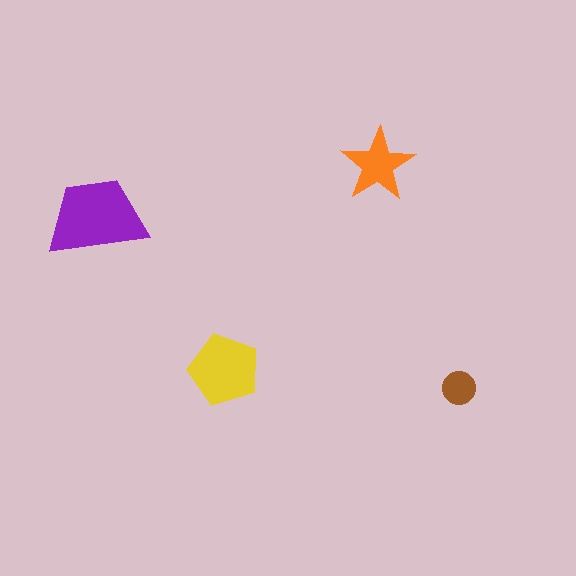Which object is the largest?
The purple trapezoid.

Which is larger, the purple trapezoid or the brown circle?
The purple trapezoid.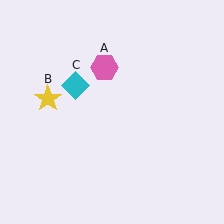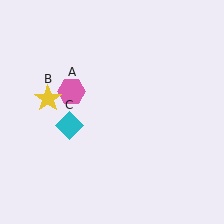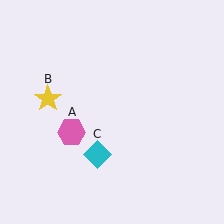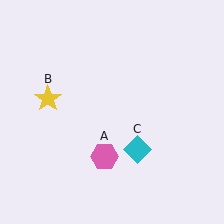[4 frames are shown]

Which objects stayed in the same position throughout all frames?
Yellow star (object B) remained stationary.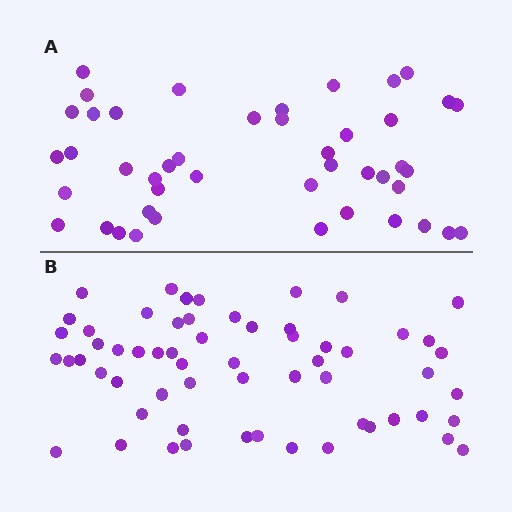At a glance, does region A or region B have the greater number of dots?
Region B (the bottom region) has more dots.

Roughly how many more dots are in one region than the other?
Region B has approximately 15 more dots than region A.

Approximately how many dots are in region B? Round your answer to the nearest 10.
About 60 dots.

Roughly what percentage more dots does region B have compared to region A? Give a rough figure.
About 35% more.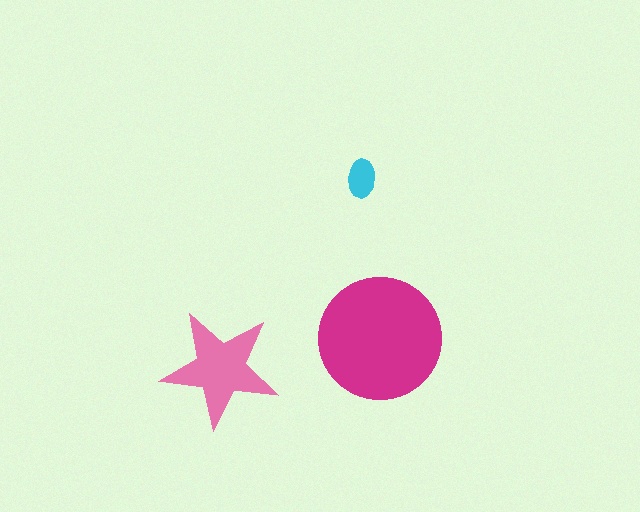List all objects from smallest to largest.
The cyan ellipse, the pink star, the magenta circle.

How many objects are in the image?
There are 3 objects in the image.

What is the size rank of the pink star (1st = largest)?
2nd.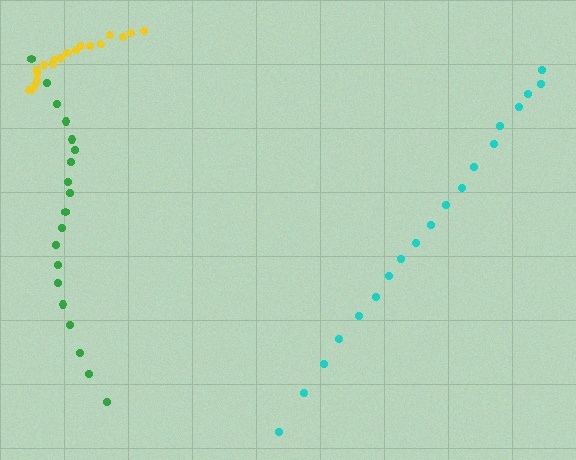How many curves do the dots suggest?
There are 3 distinct paths.